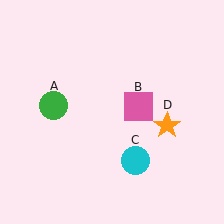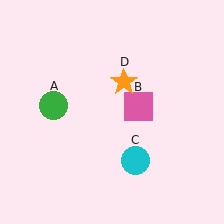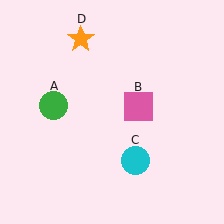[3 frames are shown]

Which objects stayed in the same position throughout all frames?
Green circle (object A) and pink square (object B) and cyan circle (object C) remained stationary.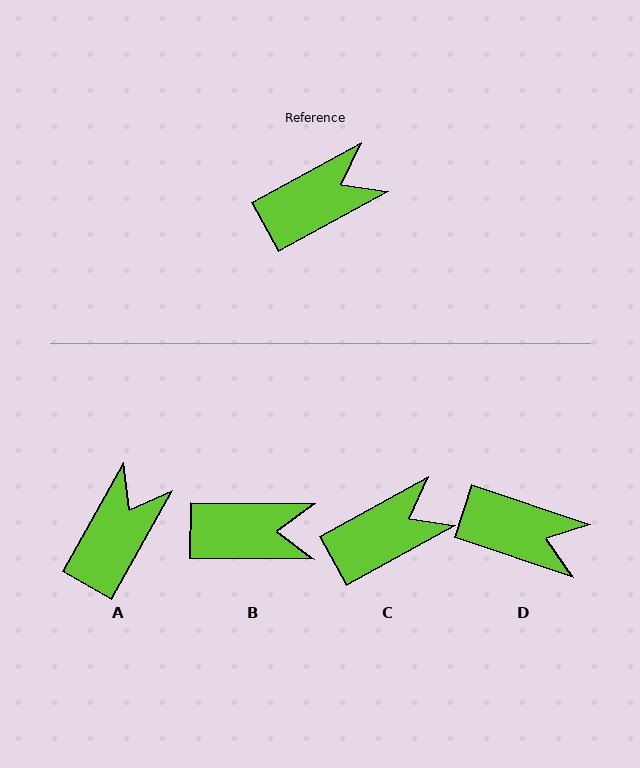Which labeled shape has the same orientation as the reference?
C.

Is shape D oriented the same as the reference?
No, it is off by about 47 degrees.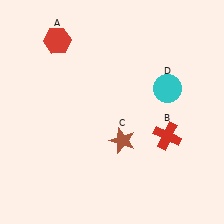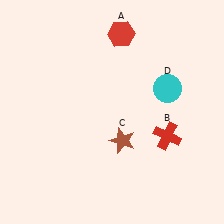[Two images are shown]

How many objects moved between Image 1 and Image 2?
1 object moved between the two images.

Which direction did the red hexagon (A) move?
The red hexagon (A) moved right.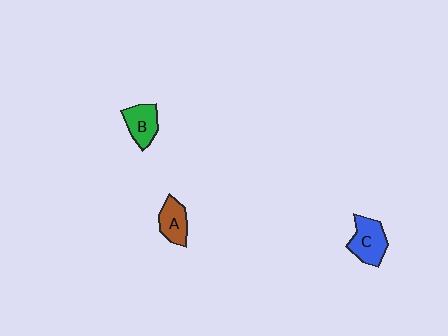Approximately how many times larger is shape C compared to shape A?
Approximately 1.3 times.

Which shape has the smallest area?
Shape A (brown).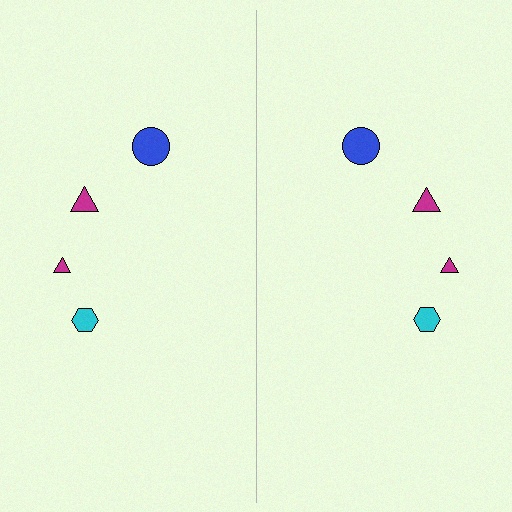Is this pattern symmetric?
Yes, this pattern has bilateral (reflection) symmetry.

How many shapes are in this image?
There are 8 shapes in this image.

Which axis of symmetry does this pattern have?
The pattern has a vertical axis of symmetry running through the center of the image.